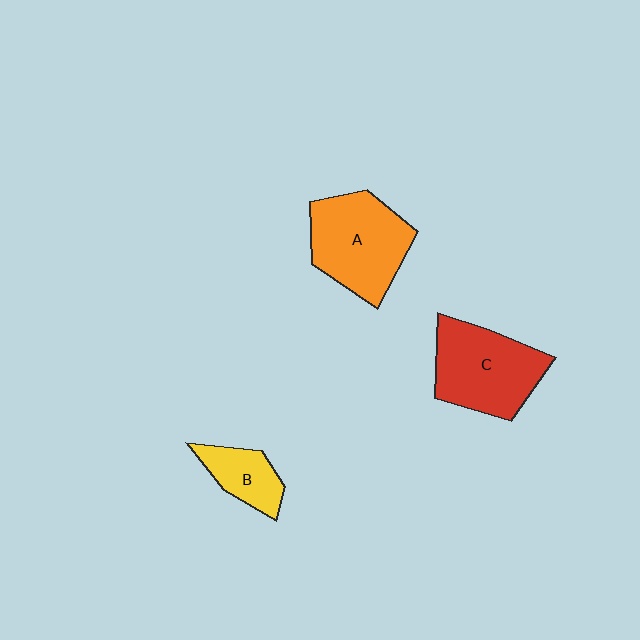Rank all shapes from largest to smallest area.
From largest to smallest: A (orange), C (red), B (yellow).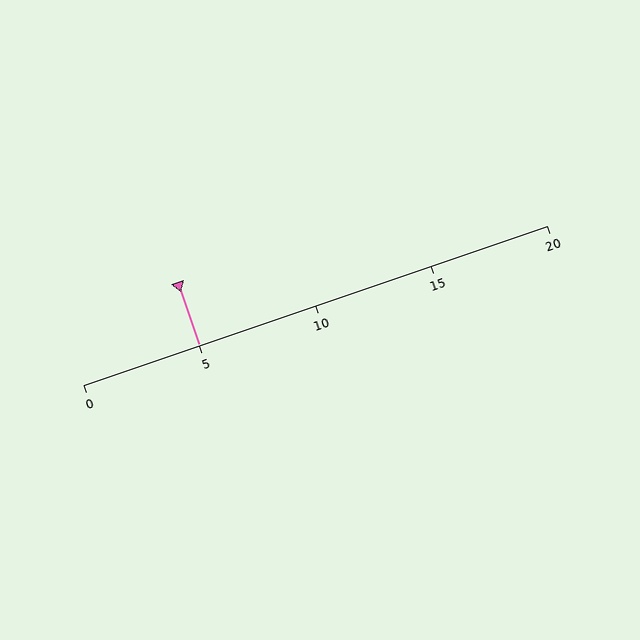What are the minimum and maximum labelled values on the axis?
The axis runs from 0 to 20.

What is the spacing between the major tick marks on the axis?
The major ticks are spaced 5 apart.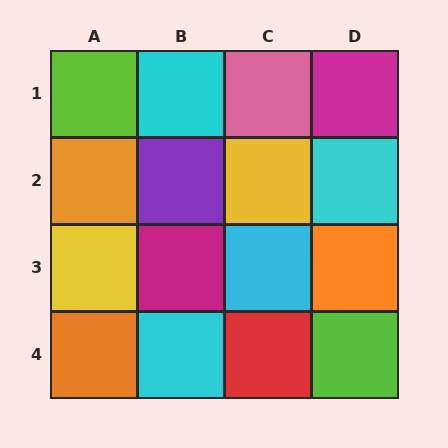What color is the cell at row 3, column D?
Orange.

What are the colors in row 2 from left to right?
Orange, purple, yellow, cyan.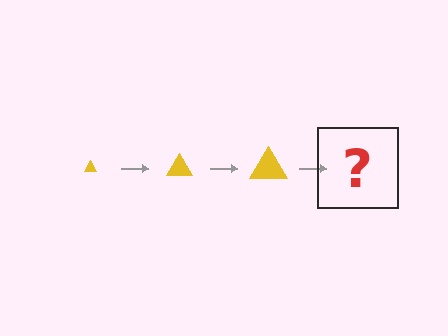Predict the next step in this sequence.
The next step is a yellow triangle, larger than the previous one.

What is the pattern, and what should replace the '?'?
The pattern is that the triangle gets progressively larger each step. The '?' should be a yellow triangle, larger than the previous one.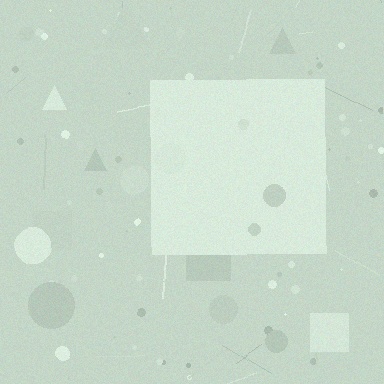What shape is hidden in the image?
A square is hidden in the image.